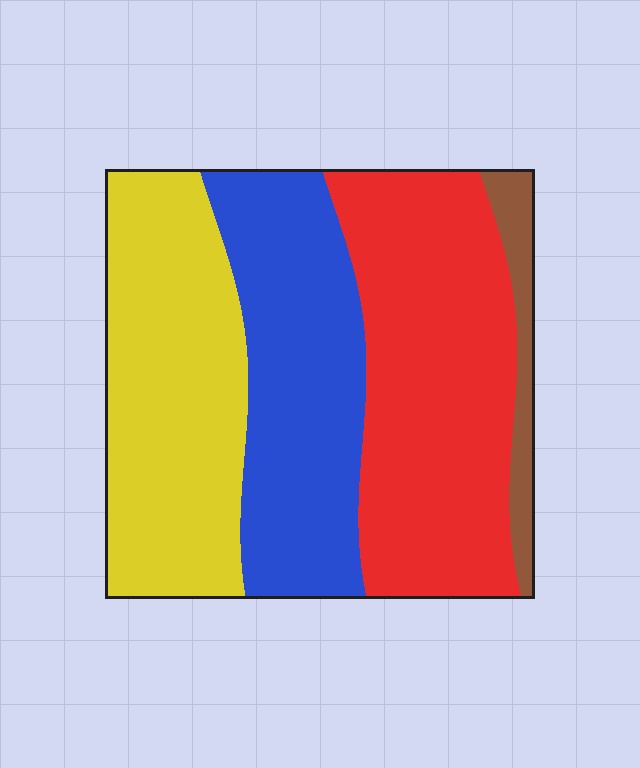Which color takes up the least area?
Brown, at roughly 5%.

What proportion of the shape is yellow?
Yellow covers roughly 30% of the shape.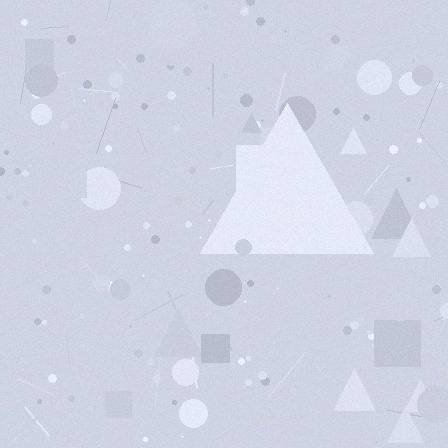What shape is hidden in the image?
A triangle is hidden in the image.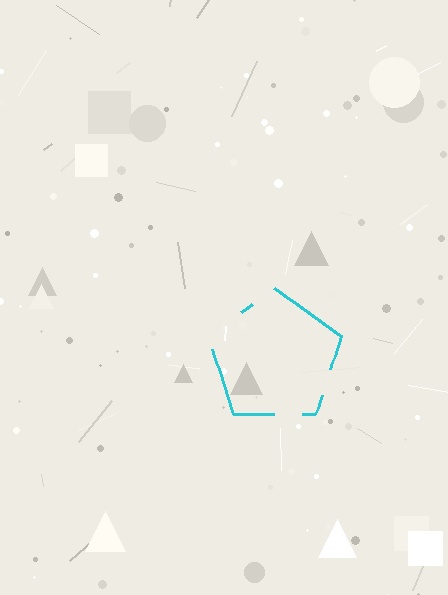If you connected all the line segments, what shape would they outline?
They would outline a pentagon.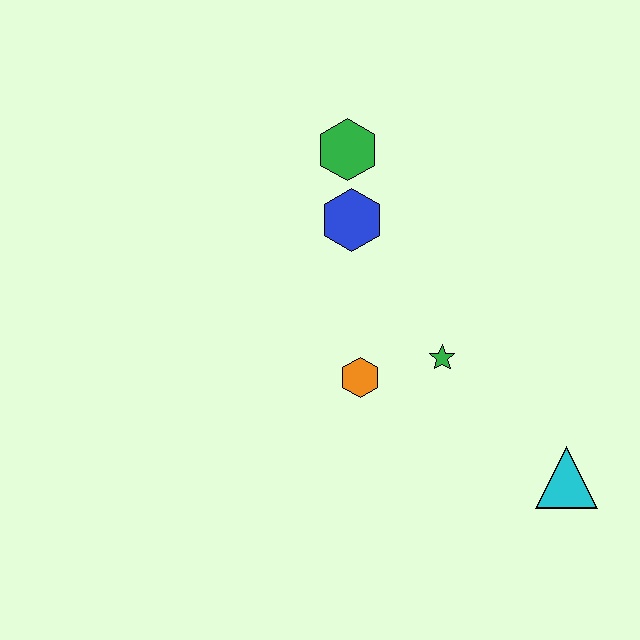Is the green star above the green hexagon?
No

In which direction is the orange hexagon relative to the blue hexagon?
The orange hexagon is below the blue hexagon.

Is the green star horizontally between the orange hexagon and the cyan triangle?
Yes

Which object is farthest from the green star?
The green hexagon is farthest from the green star.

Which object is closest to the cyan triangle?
The green star is closest to the cyan triangle.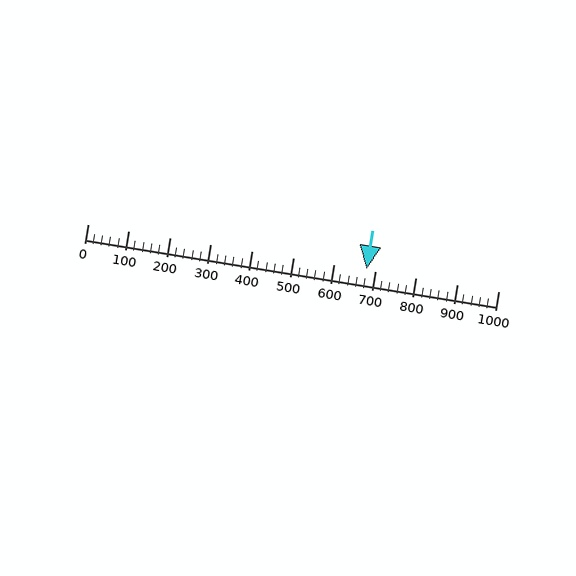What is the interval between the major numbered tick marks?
The major tick marks are spaced 100 units apart.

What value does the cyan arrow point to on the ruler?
The cyan arrow points to approximately 680.